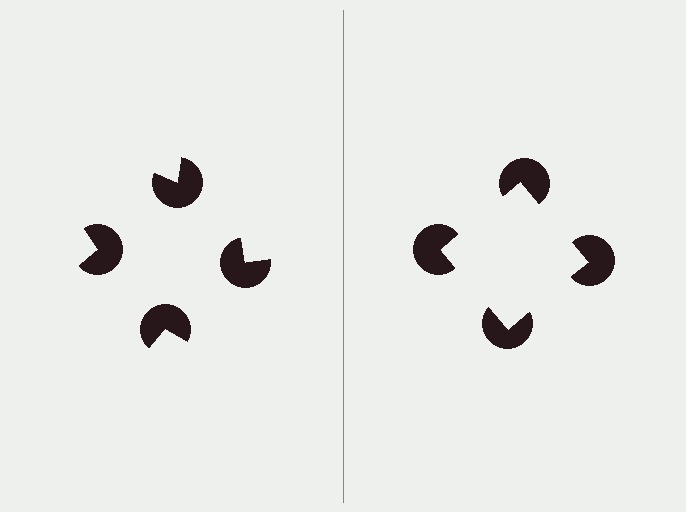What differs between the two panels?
The pac-man discs are positioned identically on both sides; only the wedge orientations differ. On the right they align to a square; on the left they are misaligned.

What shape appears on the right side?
An illusory square.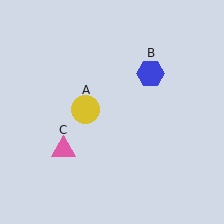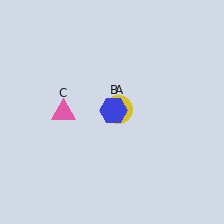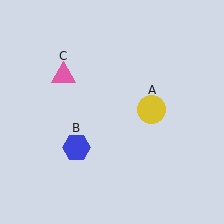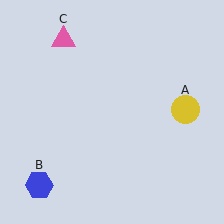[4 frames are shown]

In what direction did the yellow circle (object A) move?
The yellow circle (object A) moved right.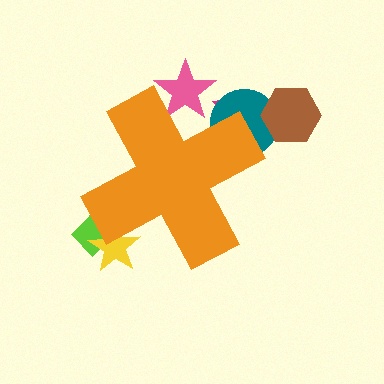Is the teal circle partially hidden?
Yes, the teal circle is partially hidden behind the orange cross.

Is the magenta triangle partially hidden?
Yes, the magenta triangle is partially hidden behind the orange cross.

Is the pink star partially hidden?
Yes, the pink star is partially hidden behind the orange cross.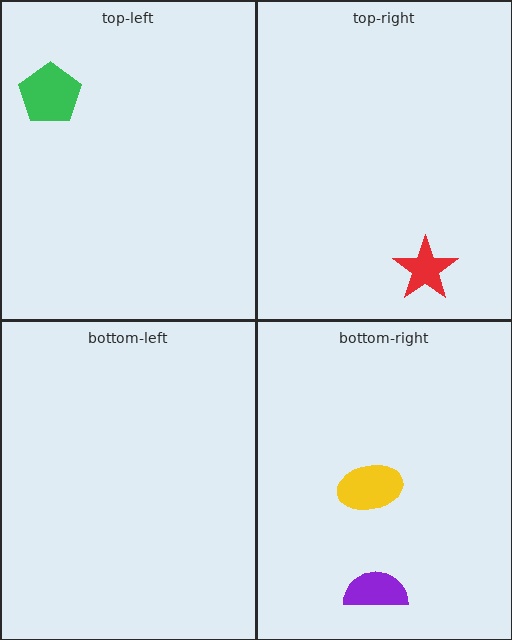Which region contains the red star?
The top-right region.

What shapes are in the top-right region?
The red star.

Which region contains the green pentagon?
The top-left region.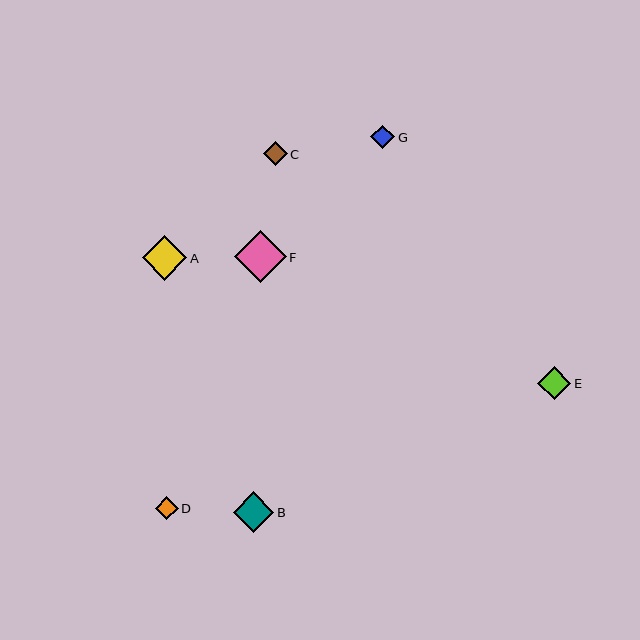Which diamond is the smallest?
Diamond D is the smallest with a size of approximately 23 pixels.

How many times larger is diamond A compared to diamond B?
Diamond A is approximately 1.1 times the size of diamond B.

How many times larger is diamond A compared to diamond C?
Diamond A is approximately 1.9 times the size of diamond C.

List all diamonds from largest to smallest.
From largest to smallest: F, A, B, E, G, C, D.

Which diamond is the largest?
Diamond F is the largest with a size of approximately 52 pixels.